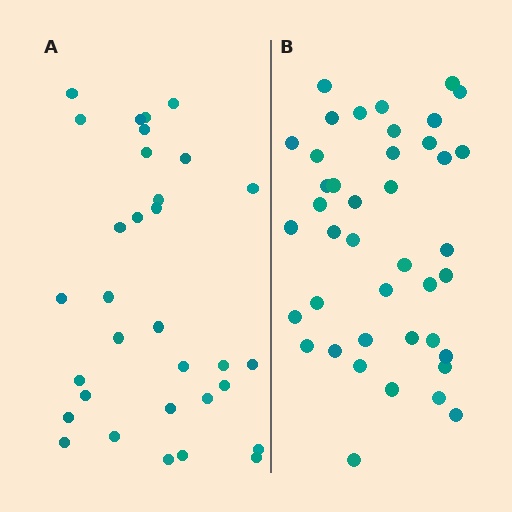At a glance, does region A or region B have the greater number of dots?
Region B (the right region) has more dots.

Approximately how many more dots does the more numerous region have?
Region B has roughly 8 or so more dots than region A.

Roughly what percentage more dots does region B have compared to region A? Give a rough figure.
About 30% more.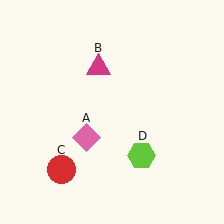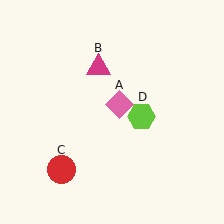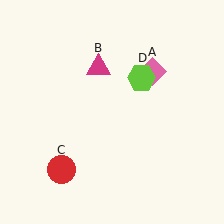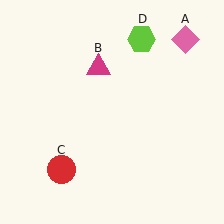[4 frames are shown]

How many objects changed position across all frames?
2 objects changed position: pink diamond (object A), lime hexagon (object D).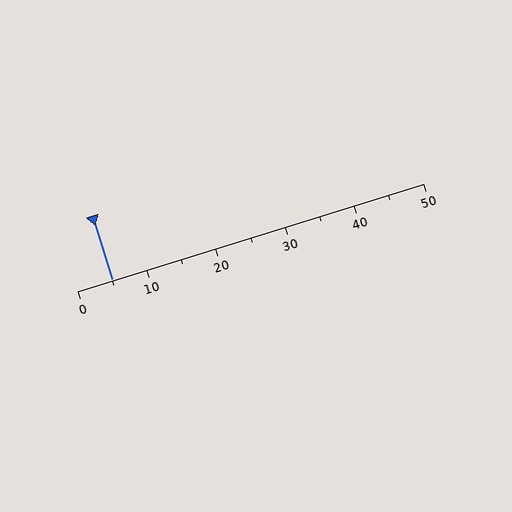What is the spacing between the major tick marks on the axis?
The major ticks are spaced 10 apart.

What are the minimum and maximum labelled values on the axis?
The axis runs from 0 to 50.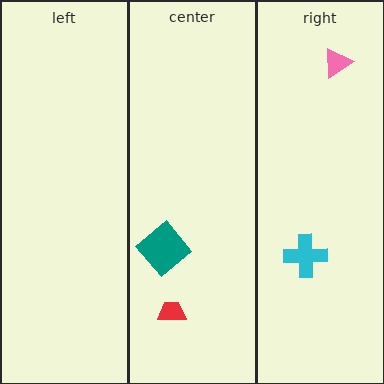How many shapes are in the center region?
2.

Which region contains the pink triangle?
The right region.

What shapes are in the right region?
The cyan cross, the pink triangle.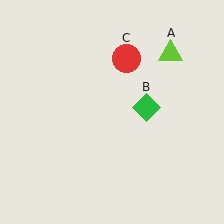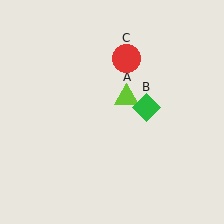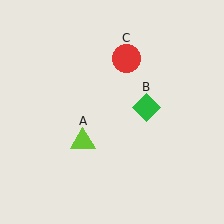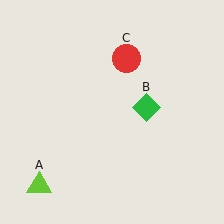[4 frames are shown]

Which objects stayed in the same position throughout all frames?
Green diamond (object B) and red circle (object C) remained stationary.